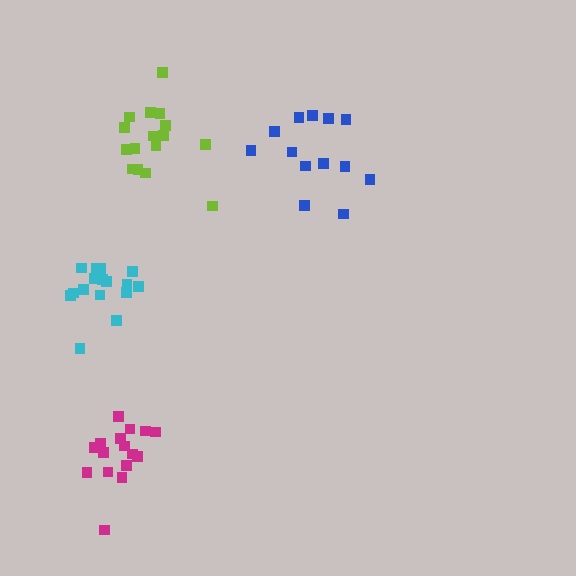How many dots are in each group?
Group 1: 13 dots, Group 2: 16 dots, Group 3: 17 dots, Group 4: 16 dots (62 total).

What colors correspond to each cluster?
The clusters are colored: blue, lime, cyan, magenta.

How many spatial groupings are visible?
There are 4 spatial groupings.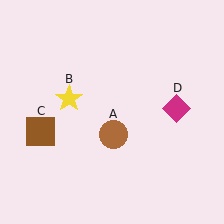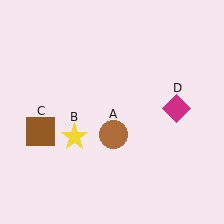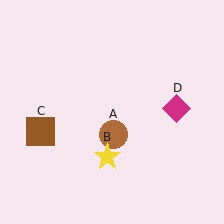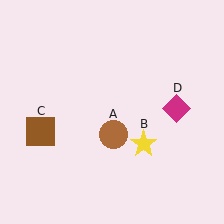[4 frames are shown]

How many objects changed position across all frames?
1 object changed position: yellow star (object B).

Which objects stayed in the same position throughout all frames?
Brown circle (object A) and brown square (object C) and magenta diamond (object D) remained stationary.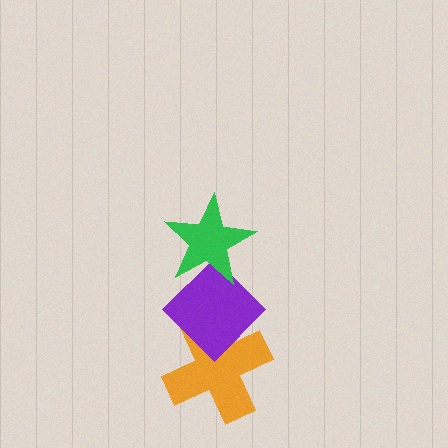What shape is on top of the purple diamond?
The green star is on top of the purple diamond.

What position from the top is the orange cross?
The orange cross is 3rd from the top.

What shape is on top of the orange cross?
The purple diamond is on top of the orange cross.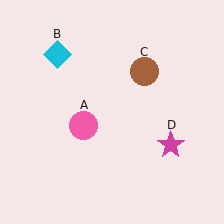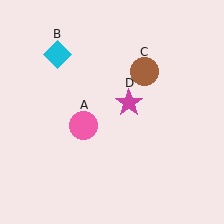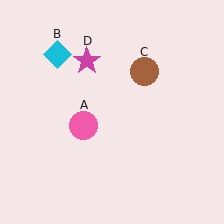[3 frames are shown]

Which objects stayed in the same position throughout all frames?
Pink circle (object A) and cyan diamond (object B) and brown circle (object C) remained stationary.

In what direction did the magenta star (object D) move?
The magenta star (object D) moved up and to the left.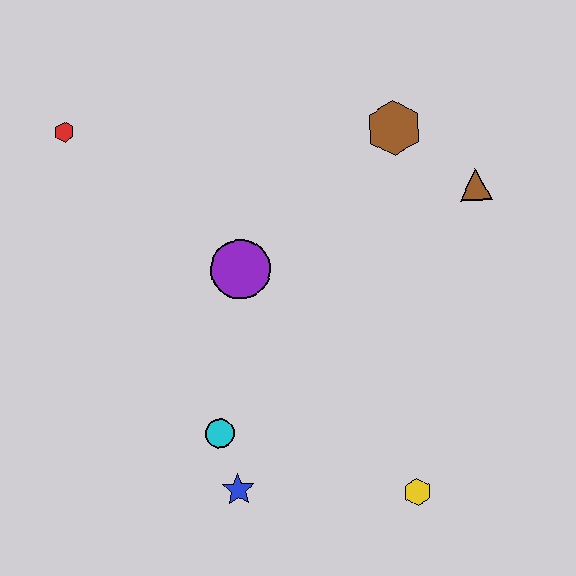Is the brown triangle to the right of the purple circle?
Yes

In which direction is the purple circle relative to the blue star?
The purple circle is above the blue star.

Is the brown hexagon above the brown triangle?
Yes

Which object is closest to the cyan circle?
The blue star is closest to the cyan circle.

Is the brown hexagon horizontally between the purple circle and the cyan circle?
No